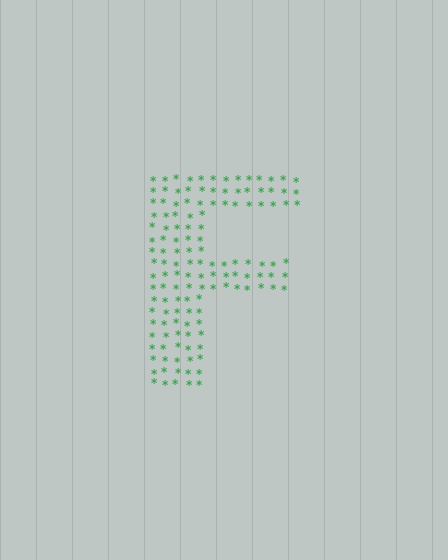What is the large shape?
The large shape is the letter F.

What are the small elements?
The small elements are asterisks.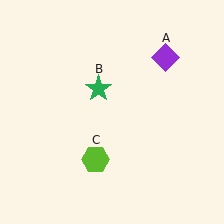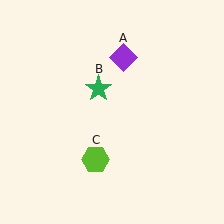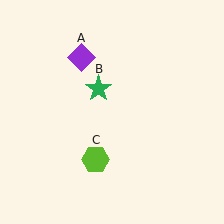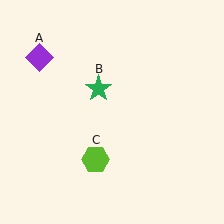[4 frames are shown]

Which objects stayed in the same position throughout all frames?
Green star (object B) and lime hexagon (object C) remained stationary.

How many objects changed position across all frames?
1 object changed position: purple diamond (object A).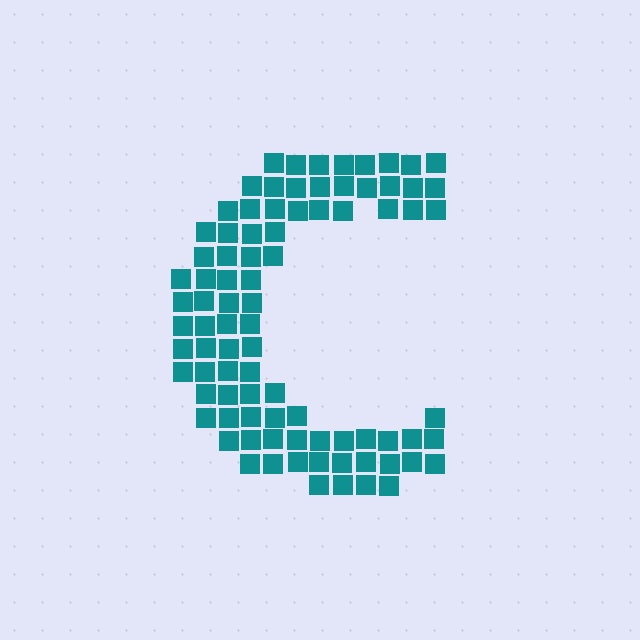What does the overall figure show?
The overall figure shows the letter C.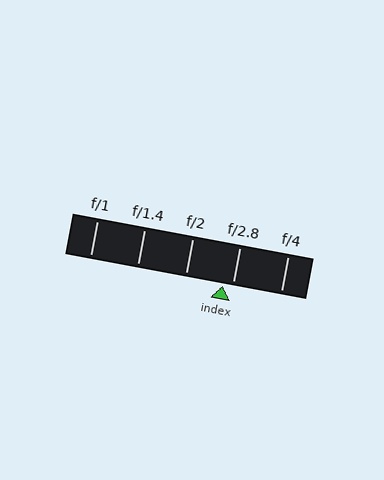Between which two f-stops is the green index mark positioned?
The index mark is between f/2 and f/2.8.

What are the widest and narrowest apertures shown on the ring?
The widest aperture shown is f/1 and the narrowest is f/4.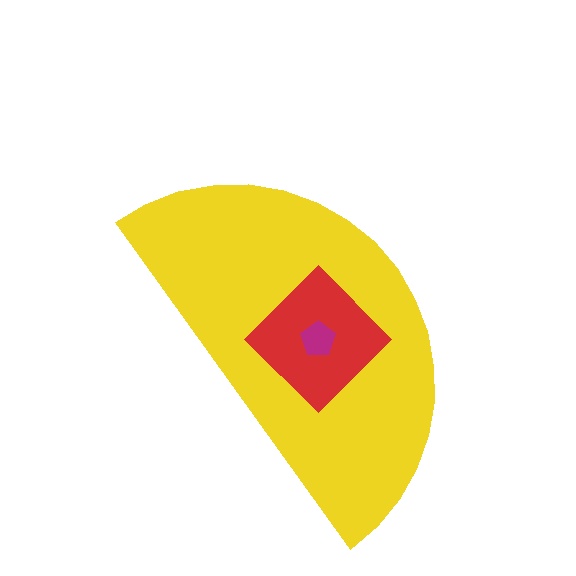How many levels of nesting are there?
3.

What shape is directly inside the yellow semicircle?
The red diamond.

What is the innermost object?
The magenta pentagon.